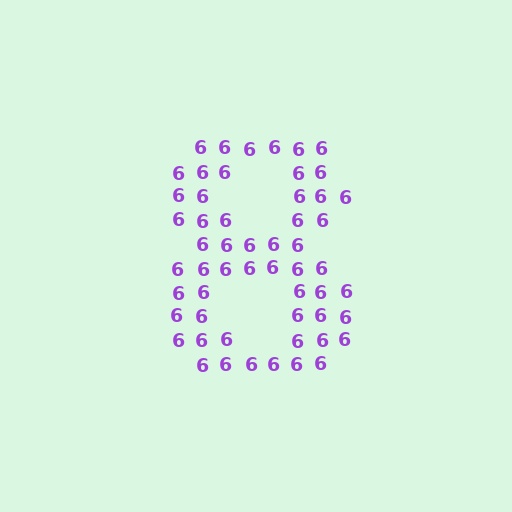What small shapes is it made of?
It is made of small digit 6's.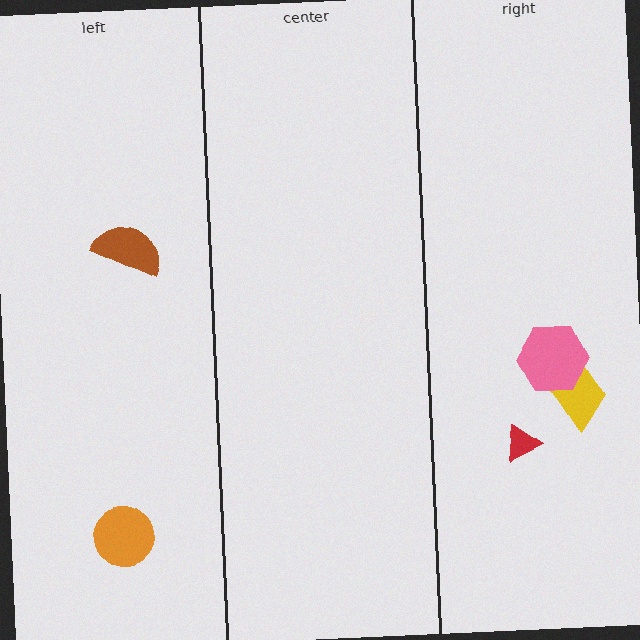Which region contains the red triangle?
The right region.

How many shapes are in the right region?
3.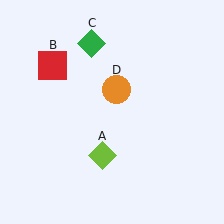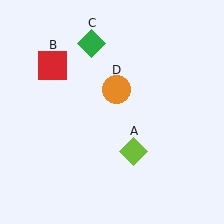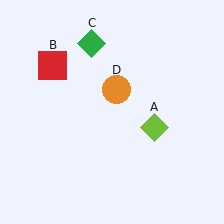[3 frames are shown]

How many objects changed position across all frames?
1 object changed position: lime diamond (object A).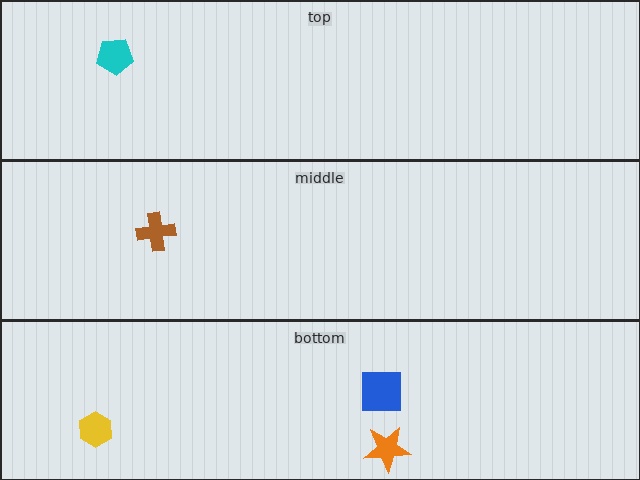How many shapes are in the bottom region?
3.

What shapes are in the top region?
The cyan pentagon.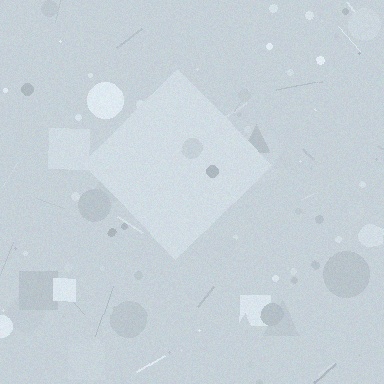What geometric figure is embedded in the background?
A diamond is embedded in the background.